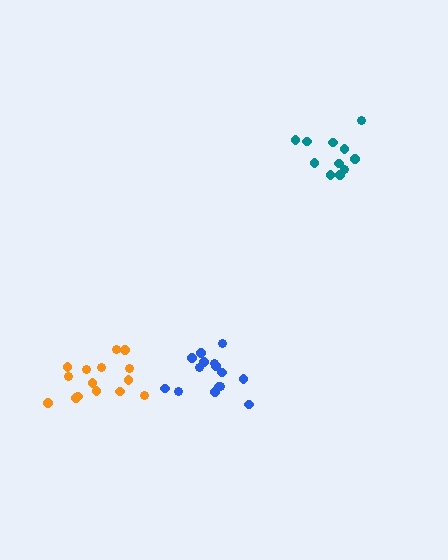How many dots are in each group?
Group 1: 15 dots, Group 2: 11 dots, Group 3: 15 dots (41 total).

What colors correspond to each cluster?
The clusters are colored: orange, teal, blue.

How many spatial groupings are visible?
There are 3 spatial groupings.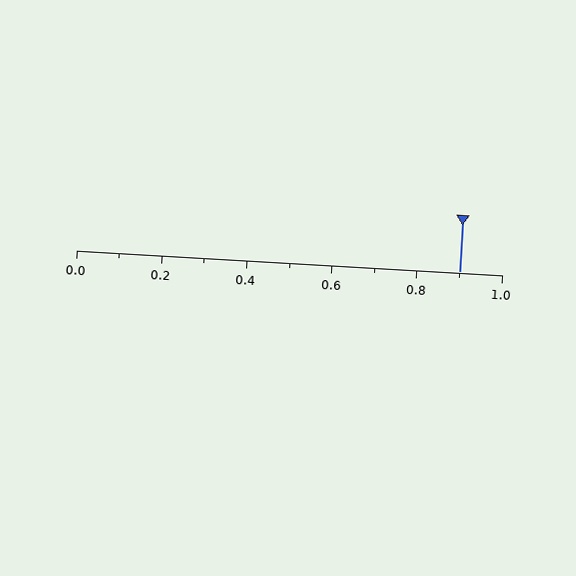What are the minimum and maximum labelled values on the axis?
The axis runs from 0.0 to 1.0.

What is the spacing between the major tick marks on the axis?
The major ticks are spaced 0.2 apart.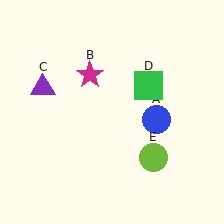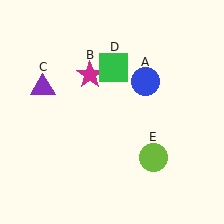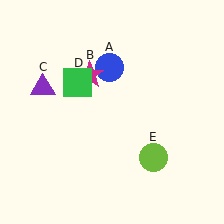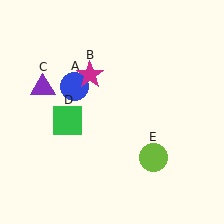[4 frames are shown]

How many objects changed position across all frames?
2 objects changed position: blue circle (object A), green square (object D).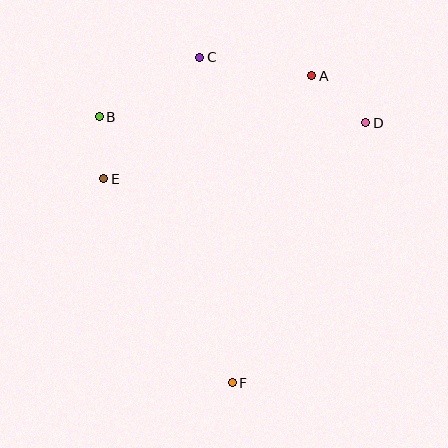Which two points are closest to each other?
Points B and E are closest to each other.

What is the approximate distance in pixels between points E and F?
The distance between E and F is approximately 241 pixels.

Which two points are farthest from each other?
Points C and F are farthest from each other.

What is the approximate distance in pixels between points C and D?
The distance between C and D is approximately 178 pixels.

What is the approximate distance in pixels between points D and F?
The distance between D and F is approximately 292 pixels.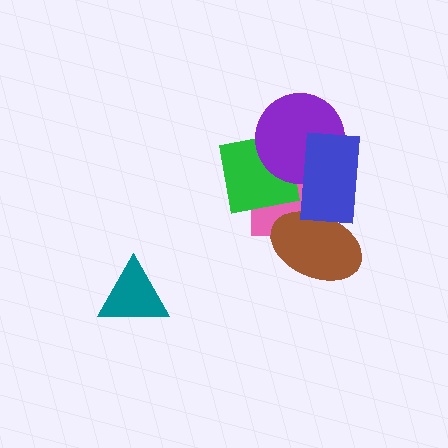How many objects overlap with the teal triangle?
0 objects overlap with the teal triangle.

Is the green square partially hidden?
Yes, it is partially covered by another shape.